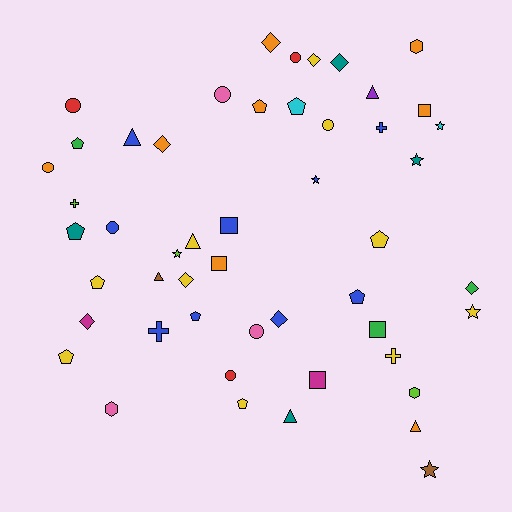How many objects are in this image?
There are 50 objects.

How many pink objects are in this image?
There are 3 pink objects.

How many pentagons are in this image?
There are 10 pentagons.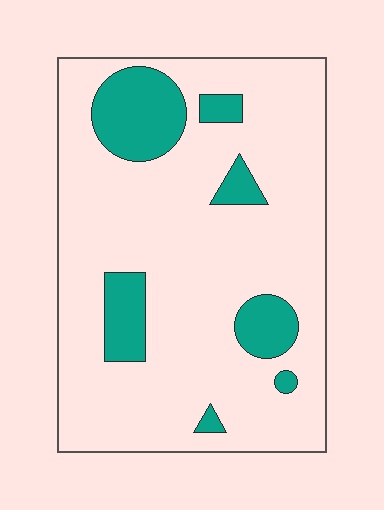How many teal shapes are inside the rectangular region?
7.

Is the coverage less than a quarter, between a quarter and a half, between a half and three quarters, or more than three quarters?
Less than a quarter.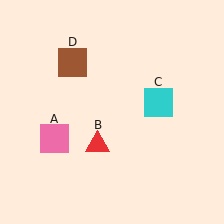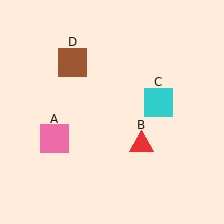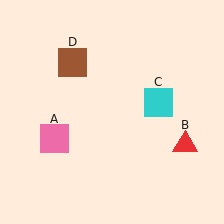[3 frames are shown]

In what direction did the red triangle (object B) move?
The red triangle (object B) moved right.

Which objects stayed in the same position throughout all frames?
Pink square (object A) and cyan square (object C) and brown square (object D) remained stationary.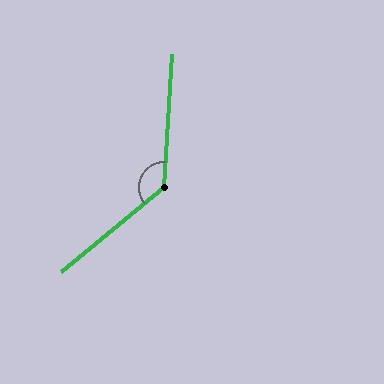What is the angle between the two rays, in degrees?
Approximately 133 degrees.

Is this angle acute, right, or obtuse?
It is obtuse.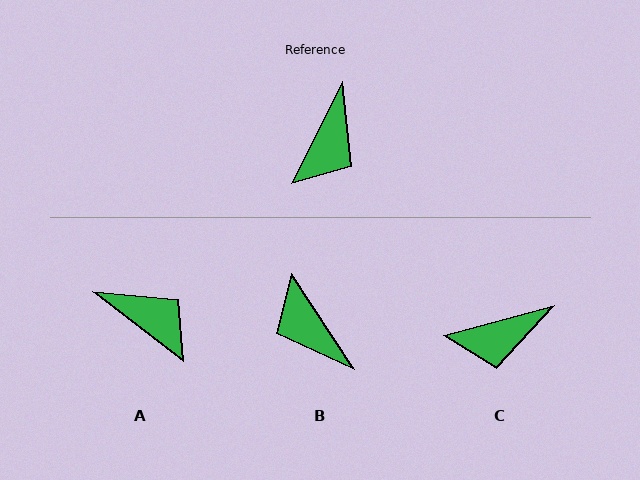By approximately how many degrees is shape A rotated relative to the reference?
Approximately 79 degrees counter-clockwise.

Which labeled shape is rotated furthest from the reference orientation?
B, about 120 degrees away.